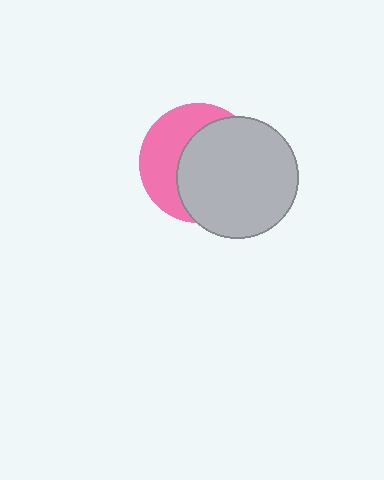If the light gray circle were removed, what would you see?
You would see the complete pink circle.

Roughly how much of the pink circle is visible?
A small part of it is visible (roughly 41%).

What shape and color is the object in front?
The object in front is a light gray circle.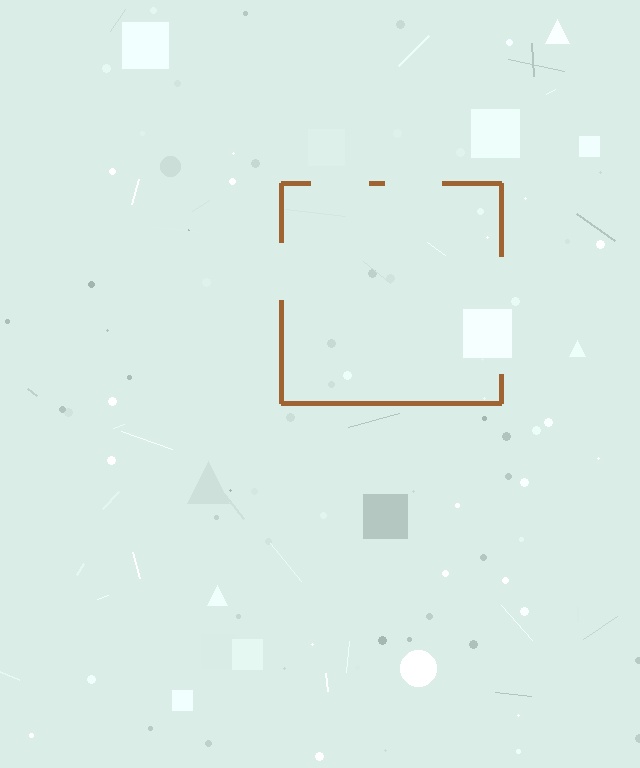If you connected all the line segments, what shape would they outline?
They would outline a square.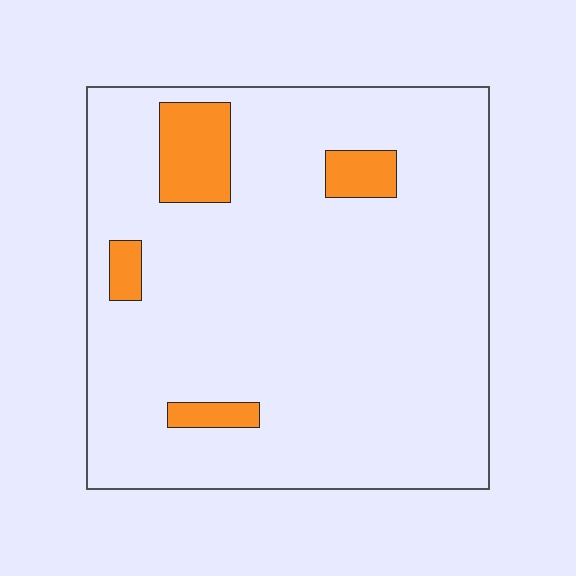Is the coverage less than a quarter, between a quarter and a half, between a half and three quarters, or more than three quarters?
Less than a quarter.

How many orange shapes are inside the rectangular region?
4.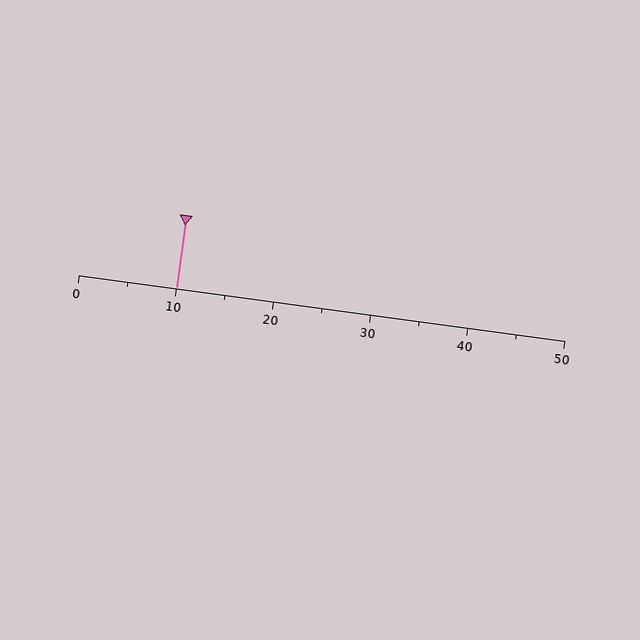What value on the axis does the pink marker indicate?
The marker indicates approximately 10.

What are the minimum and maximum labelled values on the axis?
The axis runs from 0 to 50.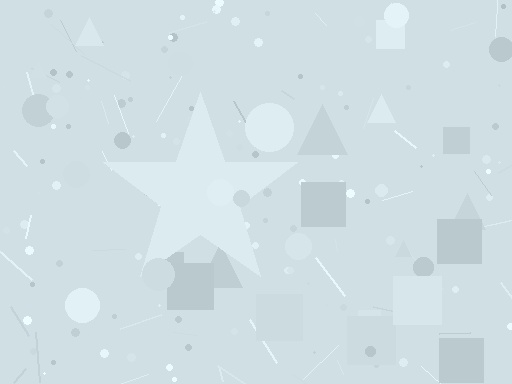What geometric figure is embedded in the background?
A star is embedded in the background.